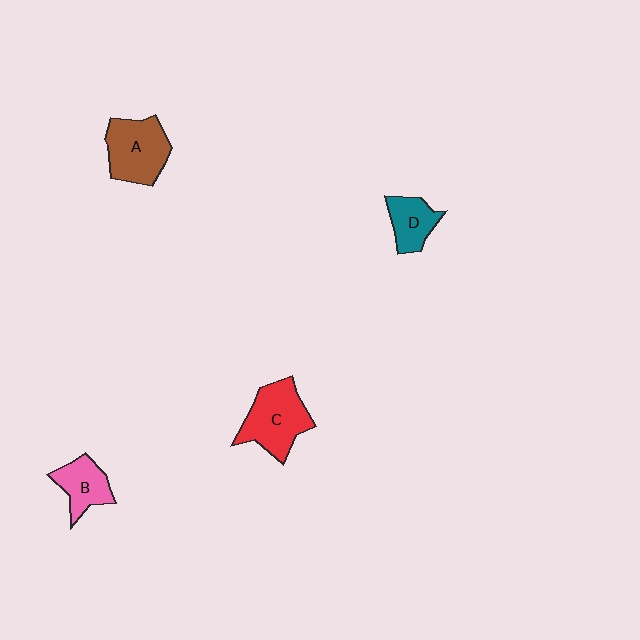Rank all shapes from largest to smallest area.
From largest to smallest: C (red), A (brown), B (pink), D (teal).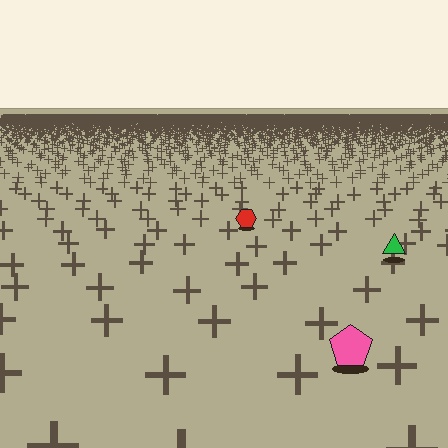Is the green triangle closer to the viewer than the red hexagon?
Yes. The green triangle is closer — you can tell from the texture gradient: the ground texture is coarser near it.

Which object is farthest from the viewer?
The red hexagon is farthest from the viewer. It appears smaller and the ground texture around it is denser.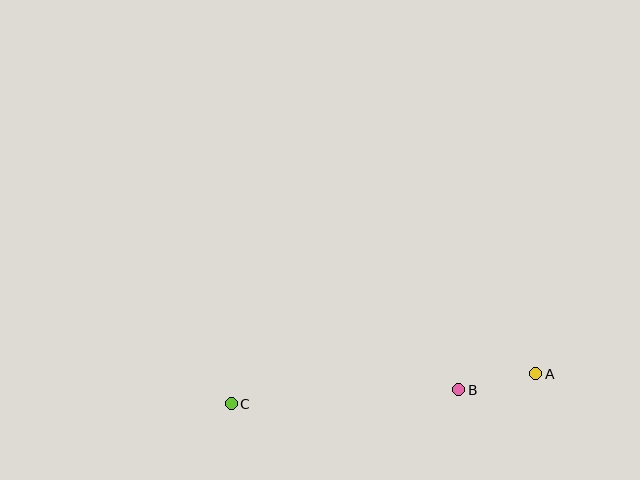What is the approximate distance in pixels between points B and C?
The distance between B and C is approximately 228 pixels.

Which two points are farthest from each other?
Points A and C are farthest from each other.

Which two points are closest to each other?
Points A and B are closest to each other.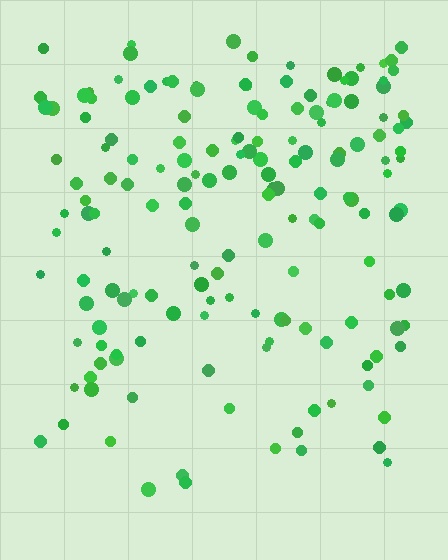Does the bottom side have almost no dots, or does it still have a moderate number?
Still a moderate number, just noticeably fewer than the top.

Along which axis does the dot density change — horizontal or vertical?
Vertical.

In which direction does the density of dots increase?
From bottom to top, with the top side densest.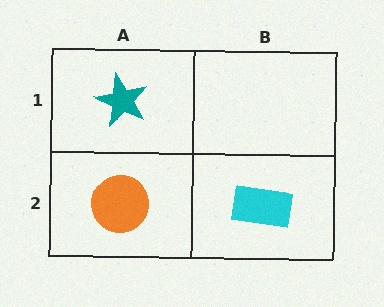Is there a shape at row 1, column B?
No, that cell is empty.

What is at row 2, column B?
A cyan rectangle.